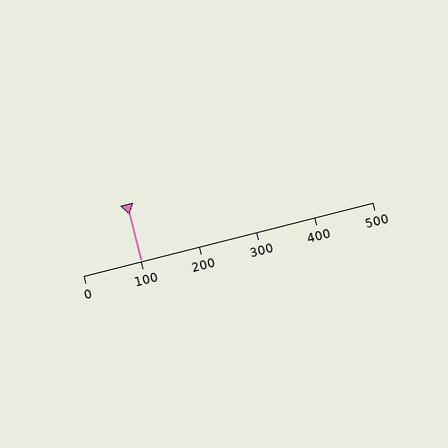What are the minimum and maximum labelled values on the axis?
The axis runs from 0 to 500.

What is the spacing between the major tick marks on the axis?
The major ticks are spaced 100 apart.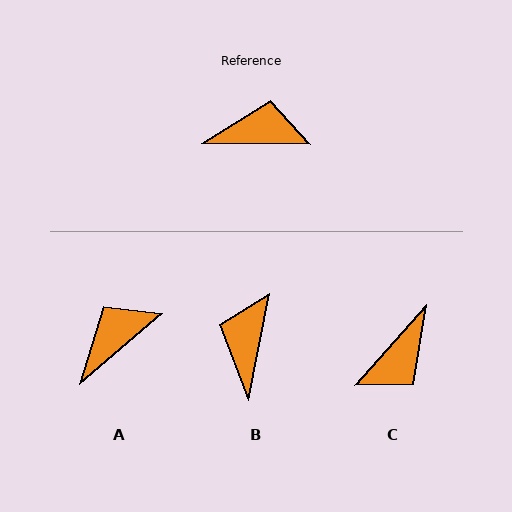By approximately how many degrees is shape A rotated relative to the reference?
Approximately 41 degrees counter-clockwise.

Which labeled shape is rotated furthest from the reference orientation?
C, about 131 degrees away.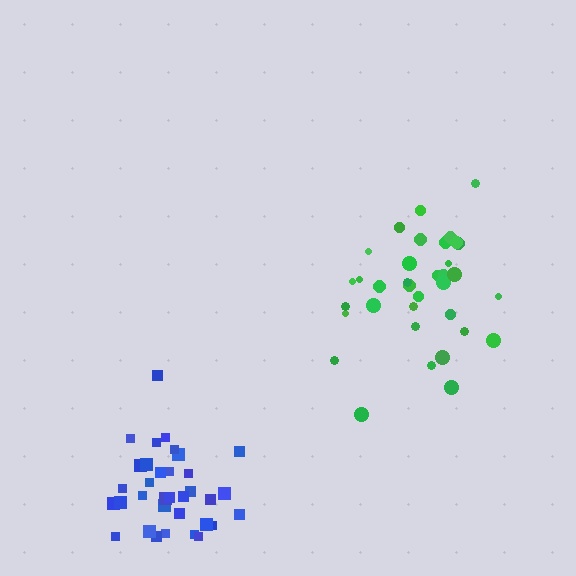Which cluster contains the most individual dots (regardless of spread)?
Green (35).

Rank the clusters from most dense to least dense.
blue, green.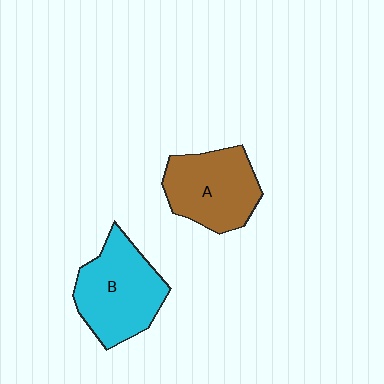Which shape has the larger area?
Shape B (cyan).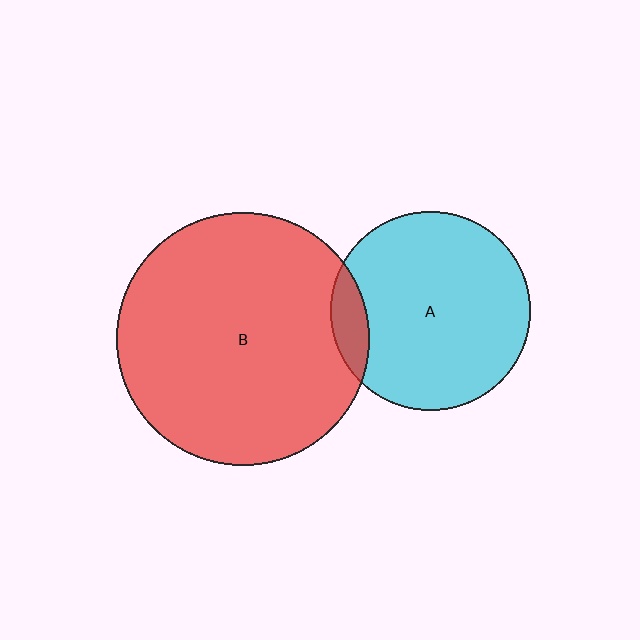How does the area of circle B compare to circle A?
Approximately 1.6 times.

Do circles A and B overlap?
Yes.